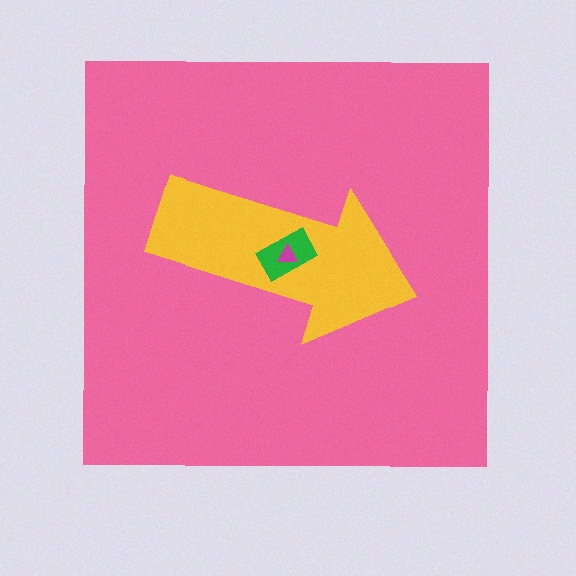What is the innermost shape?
The magenta triangle.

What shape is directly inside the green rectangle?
The magenta triangle.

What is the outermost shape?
The pink square.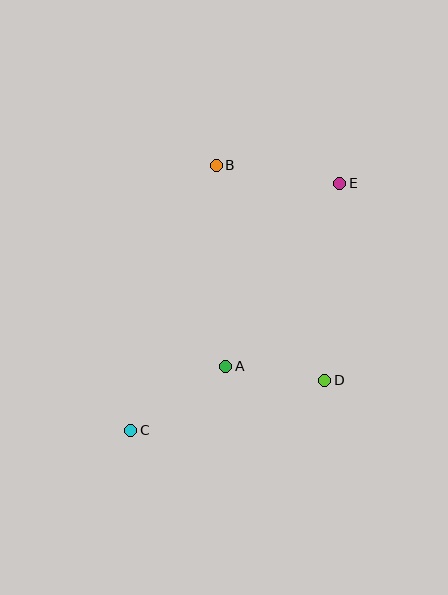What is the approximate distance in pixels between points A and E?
The distance between A and E is approximately 216 pixels.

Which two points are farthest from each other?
Points C and E are farthest from each other.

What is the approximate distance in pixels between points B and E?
The distance between B and E is approximately 125 pixels.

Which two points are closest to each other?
Points A and D are closest to each other.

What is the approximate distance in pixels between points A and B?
The distance between A and B is approximately 201 pixels.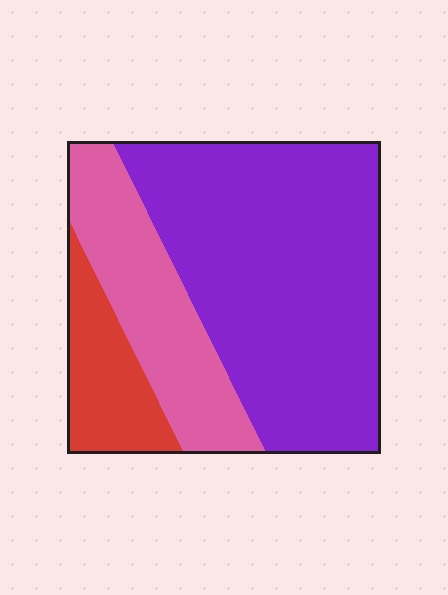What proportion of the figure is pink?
Pink covers 25% of the figure.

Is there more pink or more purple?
Purple.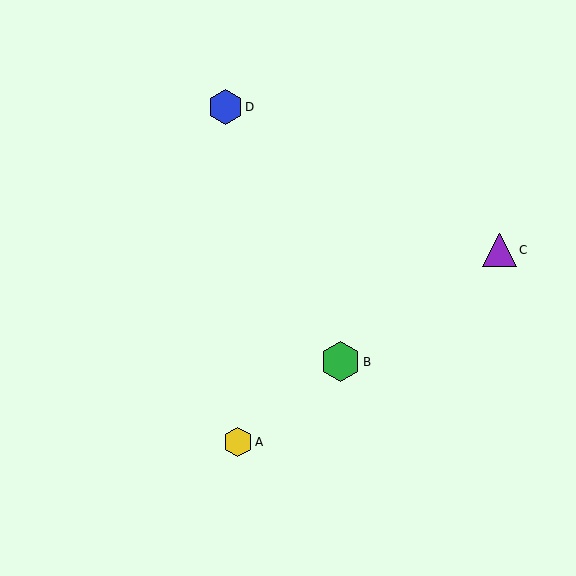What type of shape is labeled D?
Shape D is a blue hexagon.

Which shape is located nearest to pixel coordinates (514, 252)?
The purple triangle (labeled C) at (500, 250) is nearest to that location.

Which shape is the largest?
The green hexagon (labeled B) is the largest.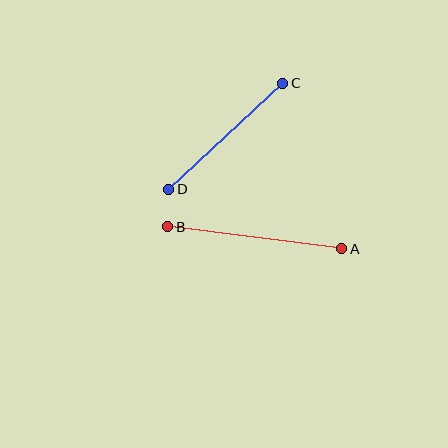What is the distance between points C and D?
The distance is approximately 156 pixels.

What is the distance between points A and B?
The distance is approximately 176 pixels.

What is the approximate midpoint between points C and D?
The midpoint is at approximately (226, 136) pixels.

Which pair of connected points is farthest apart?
Points A and B are farthest apart.